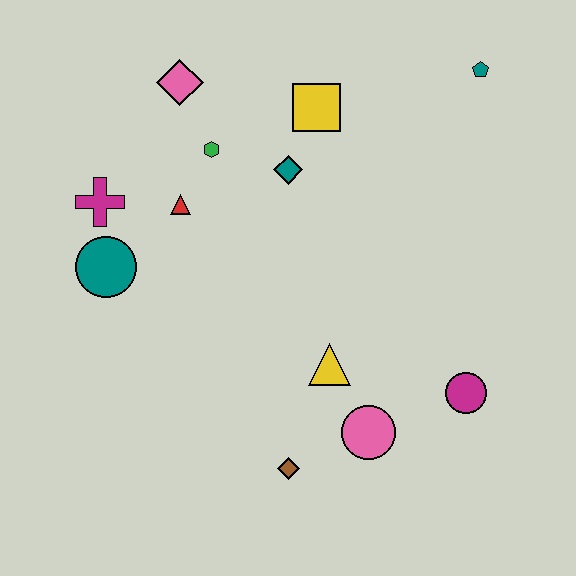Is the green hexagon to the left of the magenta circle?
Yes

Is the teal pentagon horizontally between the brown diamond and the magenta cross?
No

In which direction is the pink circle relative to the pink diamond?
The pink circle is below the pink diamond.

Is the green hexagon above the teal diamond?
Yes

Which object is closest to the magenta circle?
The pink circle is closest to the magenta circle.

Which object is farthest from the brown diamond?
The teal pentagon is farthest from the brown diamond.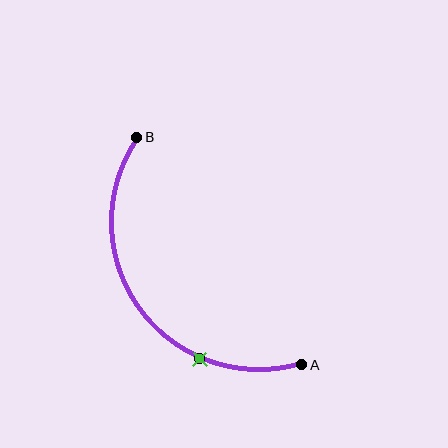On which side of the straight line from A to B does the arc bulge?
The arc bulges below and to the left of the straight line connecting A and B.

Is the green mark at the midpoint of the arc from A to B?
No. The green mark lies on the arc but is closer to endpoint A. The arc midpoint would be at the point on the curve equidistant along the arc from both A and B.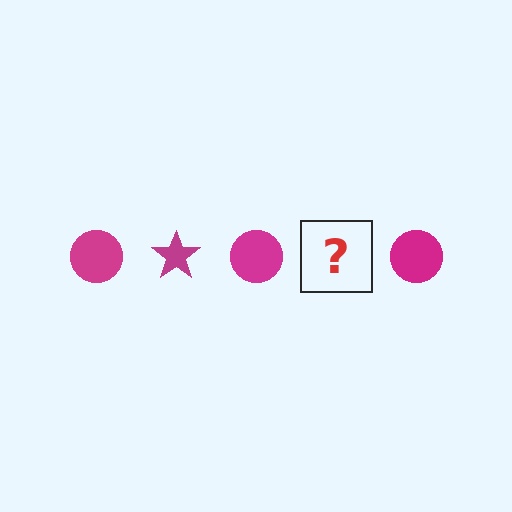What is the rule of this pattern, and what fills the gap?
The rule is that the pattern cycles through circle, star shapes in magenta. The gap should be filled with a magenta star.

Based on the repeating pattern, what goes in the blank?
The blank should be a magenta star.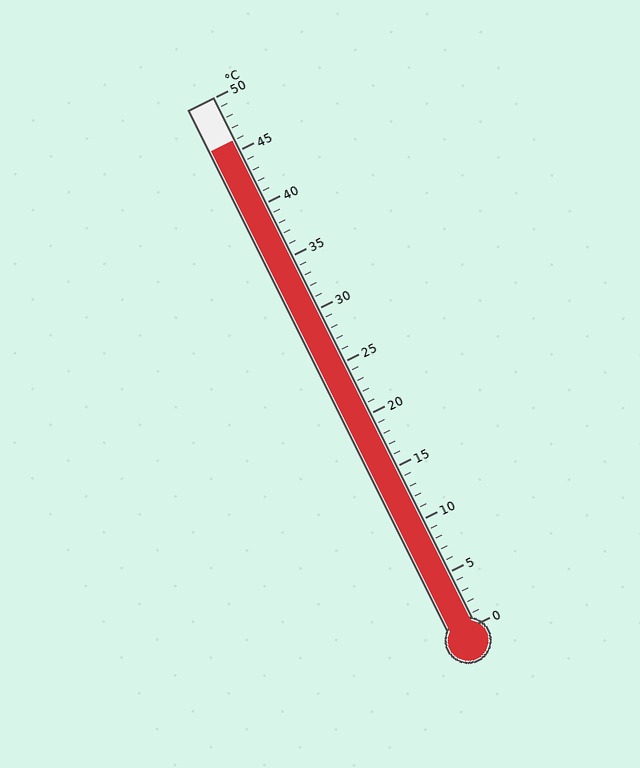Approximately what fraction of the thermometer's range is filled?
The thermometer is filled to approximately 90% of its range.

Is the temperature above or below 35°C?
The temperature is above 35°C.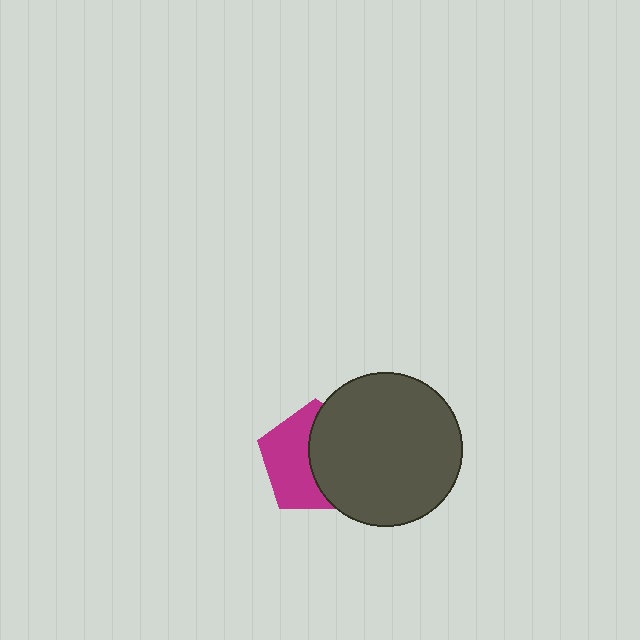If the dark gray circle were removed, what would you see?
You would see the complete magenta pentagon.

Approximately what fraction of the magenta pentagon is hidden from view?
Roughly 50% of the magenta pentagon is hidden behind the dark gray circle.